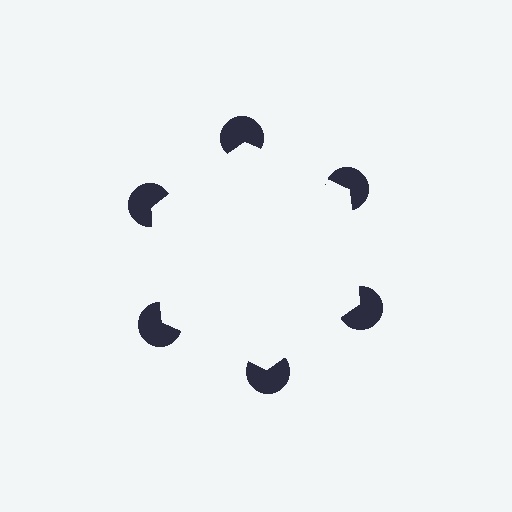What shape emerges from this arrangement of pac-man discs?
An illusory hexagon — its edges are inferred from the aligned wedge cuts in the pac-man discs, not physically drawn.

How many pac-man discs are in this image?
There are 6 — one at each vertex of the illusory hexagon.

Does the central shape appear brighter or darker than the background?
It typically appears slightly brighter than the background, even though no actual brightness change is drawn.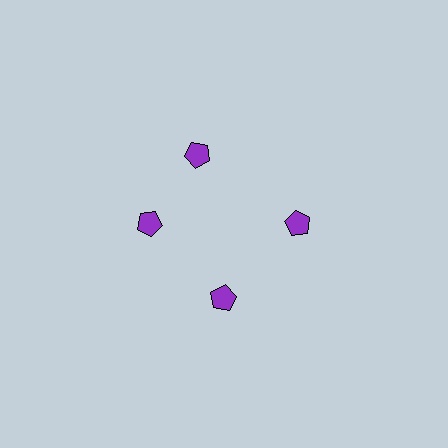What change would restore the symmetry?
The symmetry would be restored by rotating it back into even spacing with its neighbors so that all 4 pentagons sit at equal angles and equal distance from the center.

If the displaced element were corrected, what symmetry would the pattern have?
It would have 4-fold rotational symmetry — the pattern would map onto itself every 90 degrees.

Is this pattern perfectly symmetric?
No. The 4 purple pentagons are arranged in a ring, but one element near the 12 o'clock position is rotated out of alignment along the ring, breaking the 4-fold rotational symmetry.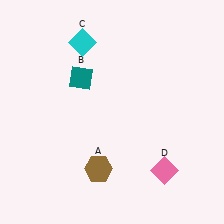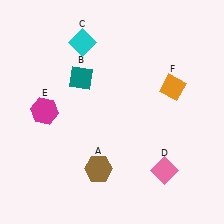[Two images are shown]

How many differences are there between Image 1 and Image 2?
There are 2 differences between the two images.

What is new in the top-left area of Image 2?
A magenta hexagon (E) was added in the top-left area of Image 2.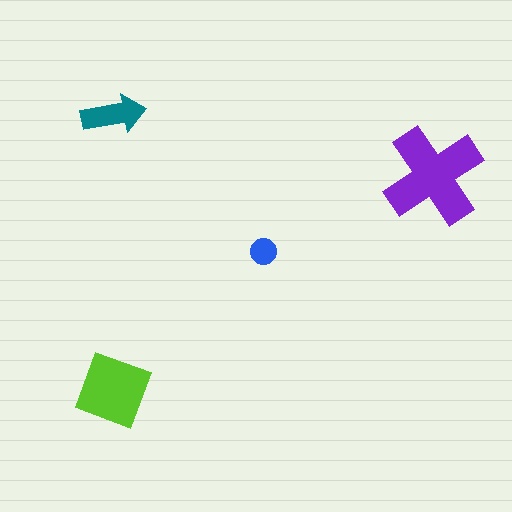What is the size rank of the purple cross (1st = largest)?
1st.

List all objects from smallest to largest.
The blue circle, the teal arrow, the lime diamond, the purple cross.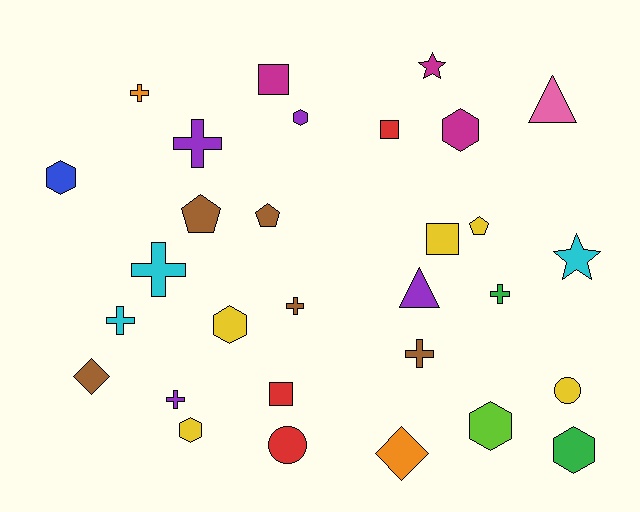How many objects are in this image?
There are 30 objects.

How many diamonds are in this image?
There are 2 diamonds.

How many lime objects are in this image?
There is 1 lime object.